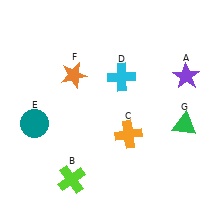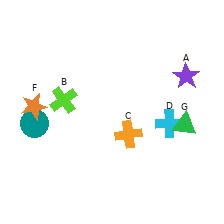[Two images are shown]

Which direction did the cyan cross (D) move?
The cyan cross (D) moved right.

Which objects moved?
The objects that moved are: the lime cross (B), the cyan cross (D), the orange star (F).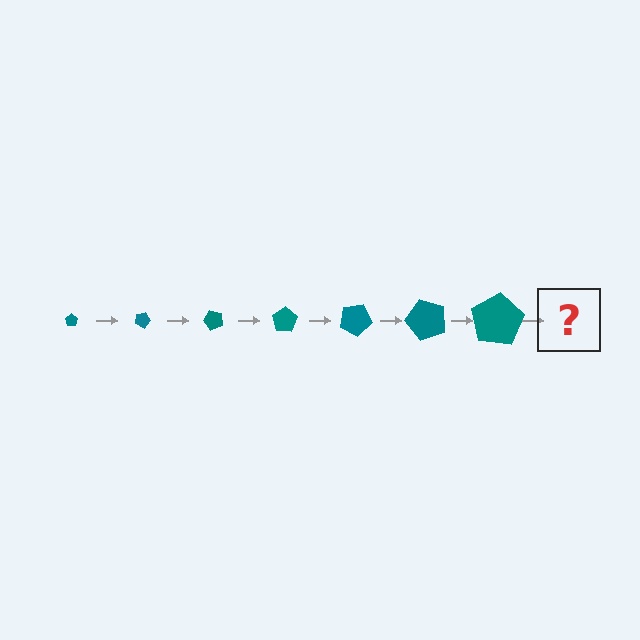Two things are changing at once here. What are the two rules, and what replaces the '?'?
The two rules are that the pentagon grows larger each step and it rotates 25 degrees each step. The '?' should be a pentagon, larger than the previous one and rotated 175 degrees from the start.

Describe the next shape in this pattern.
It should be a pentagon, larger than the previous one and rotated 175 degrees from the start.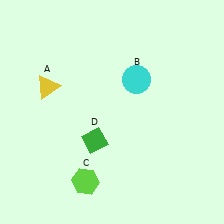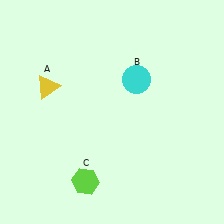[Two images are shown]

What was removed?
The green diamond (D) was removed in Image 2.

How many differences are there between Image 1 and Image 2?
There is 1 difference between the two images.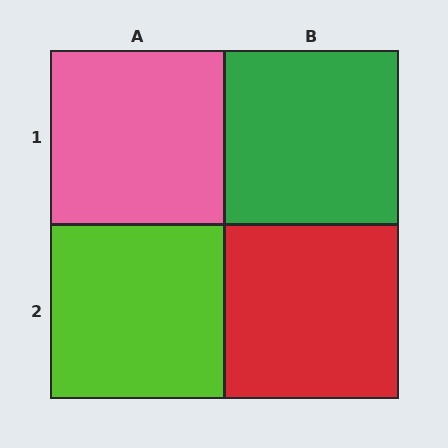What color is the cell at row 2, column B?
Red.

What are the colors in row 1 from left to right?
Pink, green.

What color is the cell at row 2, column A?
Lime.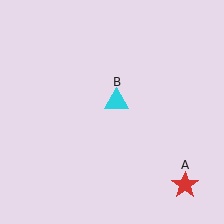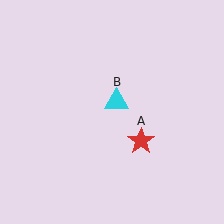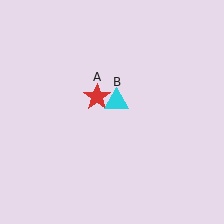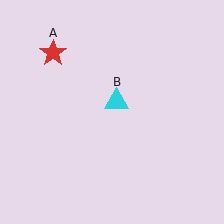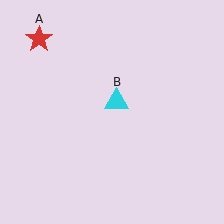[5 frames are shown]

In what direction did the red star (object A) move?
The red star (object A) moved up and to the left.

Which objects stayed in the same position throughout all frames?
Cyan triangle (object B) remained stationary.